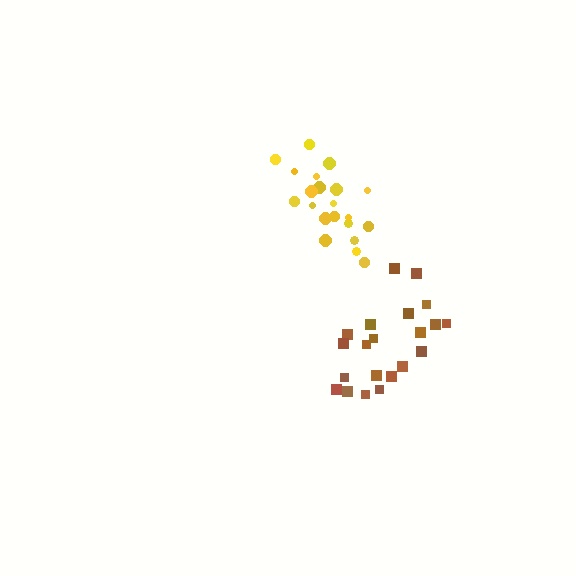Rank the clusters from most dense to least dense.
yellow, brown.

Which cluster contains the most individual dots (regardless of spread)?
Brown (21).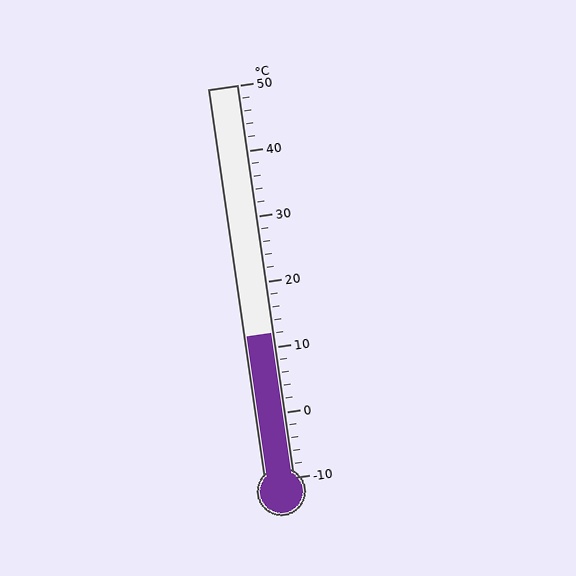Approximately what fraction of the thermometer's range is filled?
The thermometer is filled to approximately 35% of its range.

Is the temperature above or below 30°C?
The temperature is below 30°C.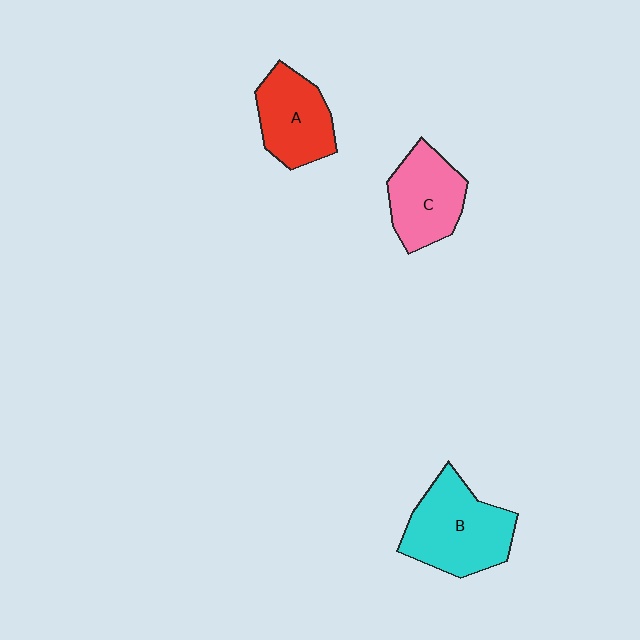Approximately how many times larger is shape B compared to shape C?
Approximately 1.3 times.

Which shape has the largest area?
Shape B (cyan).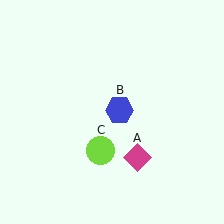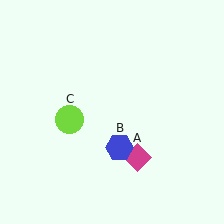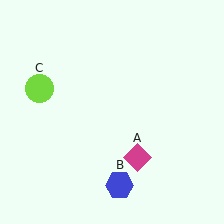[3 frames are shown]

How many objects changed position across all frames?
2 objects changed position: blue hexagon (object B), lime circle (object C).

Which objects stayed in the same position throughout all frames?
Magenta diamond (object A) remained stationary.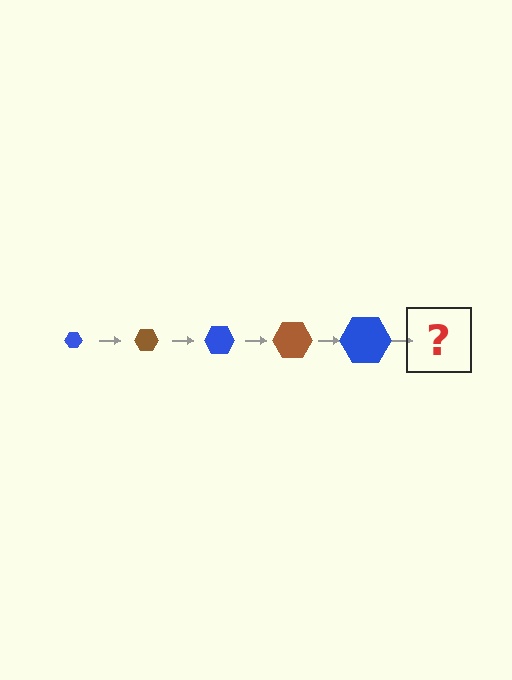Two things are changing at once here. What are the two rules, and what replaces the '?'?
The two rules are that the hexagon grows larger each step and the color cycles through blue and brown. The '?' should be a brown hexagon, larger than the previous one.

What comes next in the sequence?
The next element should be a brown hexagon, larger than the previous one.